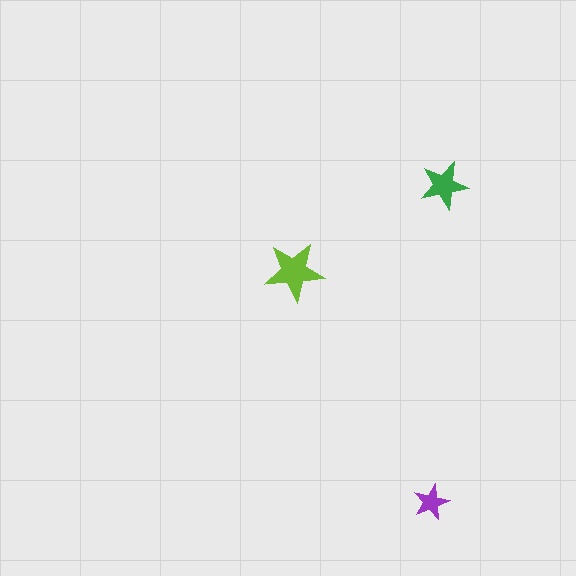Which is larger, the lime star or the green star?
The lime one.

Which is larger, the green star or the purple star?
The green one.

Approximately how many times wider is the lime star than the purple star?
About 1.5 times wider.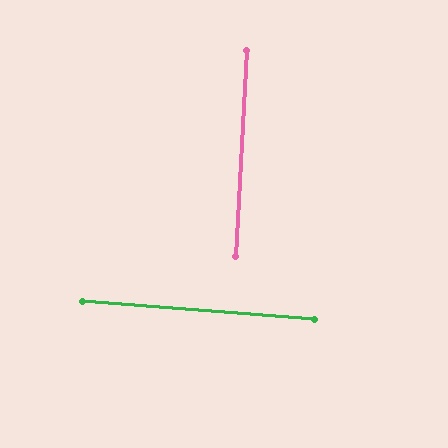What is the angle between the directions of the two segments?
Approximately 89 degrees.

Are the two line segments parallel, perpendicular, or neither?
Perpendicular — they meet at approximately 89°.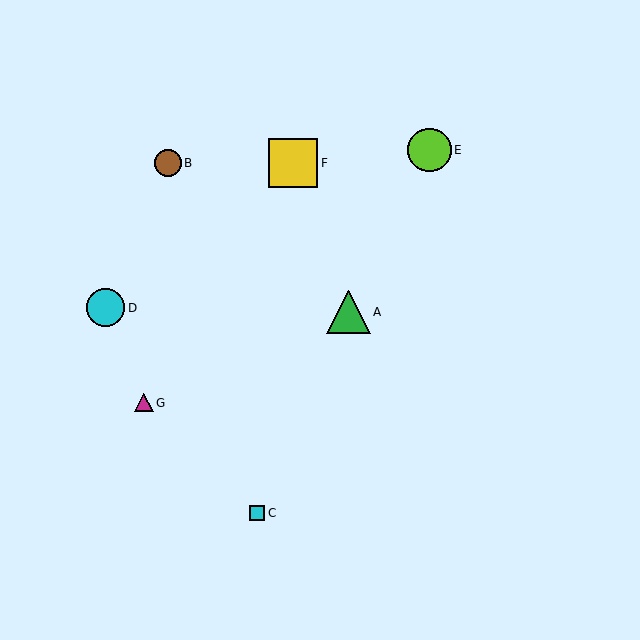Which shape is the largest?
The yellow square (labeled F) is the largest.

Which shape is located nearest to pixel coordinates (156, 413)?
The magenta triangle (labeled G) at (144, 403) is nearest to that location.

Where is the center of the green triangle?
The center of the green triangle is at (348, 312).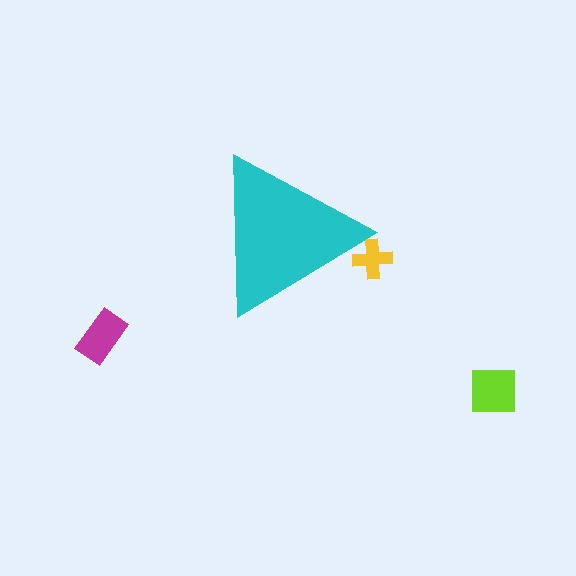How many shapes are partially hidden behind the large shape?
1 shape is partially hidden.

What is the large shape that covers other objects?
A cyan triangle.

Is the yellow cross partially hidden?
Yes, the yellow cross is partially hidden behind the cyan triangle.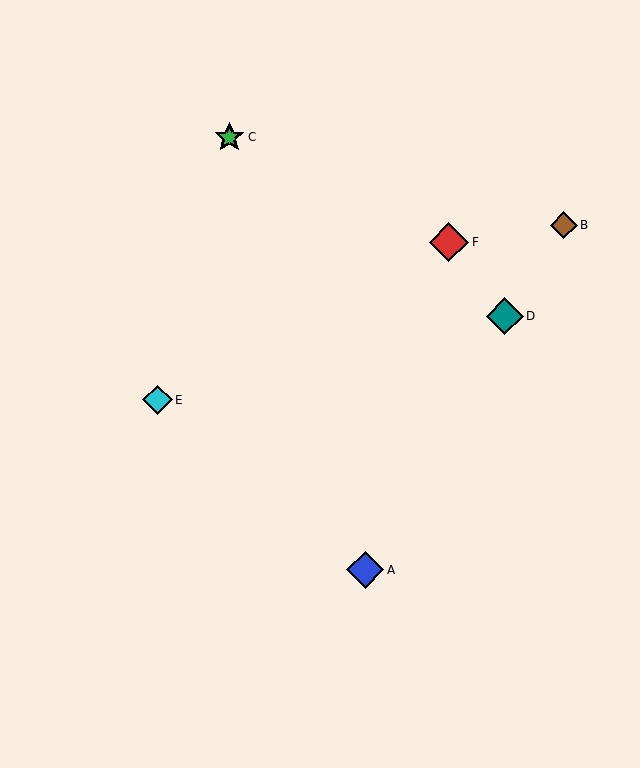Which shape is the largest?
The red diamond (labeled F) is the largest.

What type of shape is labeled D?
Shape D is a teal diamond.